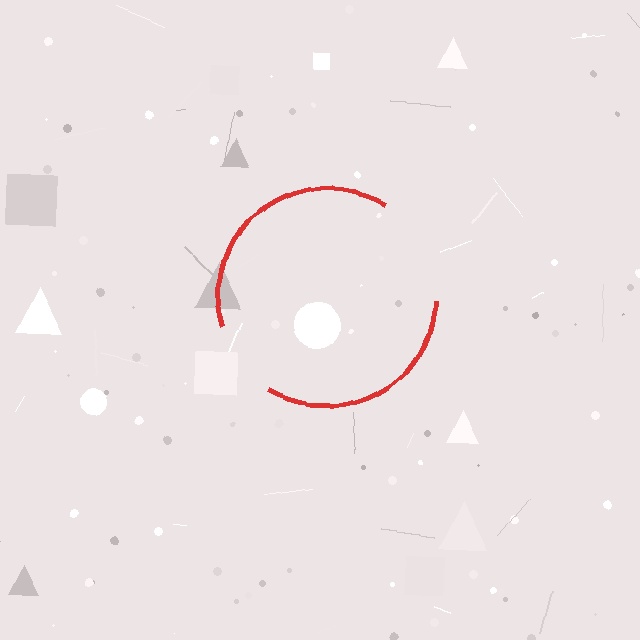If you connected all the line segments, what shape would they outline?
They would outline a circle.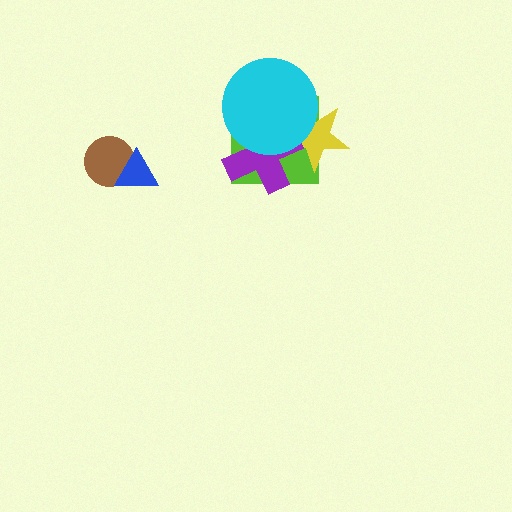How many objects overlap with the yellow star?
3 objects overlap with the yellow star.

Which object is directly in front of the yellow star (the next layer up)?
The purple cross is directly in front of the yellow star.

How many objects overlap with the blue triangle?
1 object overlaps with the blue triangle.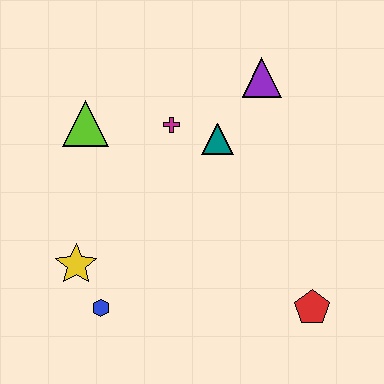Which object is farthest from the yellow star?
The purple triangle is farthest from the yellow star.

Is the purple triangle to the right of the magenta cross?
Yes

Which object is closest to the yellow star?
The blue hexagon is closest to the yellow star.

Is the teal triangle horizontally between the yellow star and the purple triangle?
Yes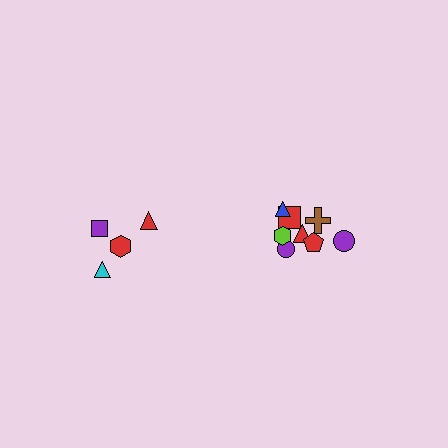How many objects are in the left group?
There are 4 objects.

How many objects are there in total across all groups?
There are 12 objects.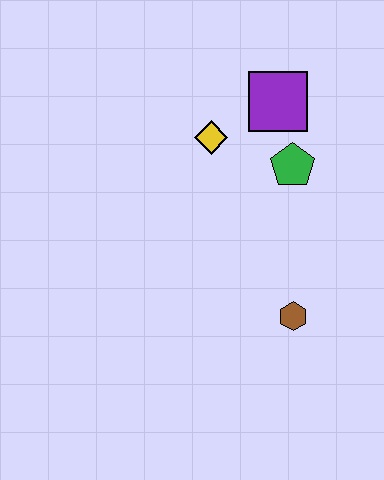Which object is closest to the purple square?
The green pentagon is closest to the purple square.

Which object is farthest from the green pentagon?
The brown hexagon is farthest from the green pentagon.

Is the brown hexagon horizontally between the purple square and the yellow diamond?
No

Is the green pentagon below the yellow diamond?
Yes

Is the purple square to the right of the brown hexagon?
No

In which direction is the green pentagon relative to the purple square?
The green pentagon is below the purple square.